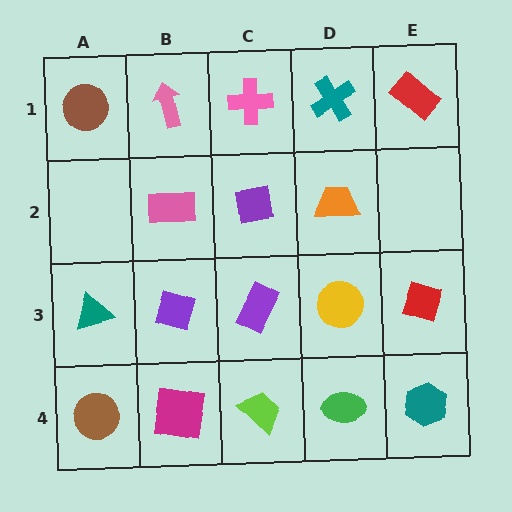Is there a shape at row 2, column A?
No, that cell is empty.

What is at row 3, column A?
A teal triangle.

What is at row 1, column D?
A teal cross.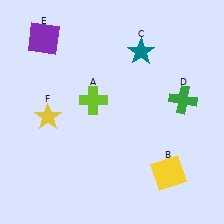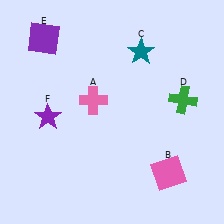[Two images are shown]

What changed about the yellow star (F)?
In Image 1, F is yellow. In Image 2, it changed to purple.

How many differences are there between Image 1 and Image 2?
There are 3 differences between the two images.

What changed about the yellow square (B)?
In Image 1, B is yellow. In Image 2, it changed to pink.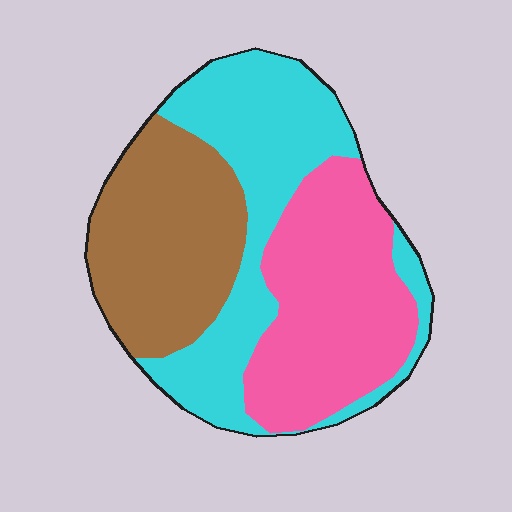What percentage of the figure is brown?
Brown takes up about one third (1/3) of the figure.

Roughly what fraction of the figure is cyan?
Cyan covers 36% of the figure.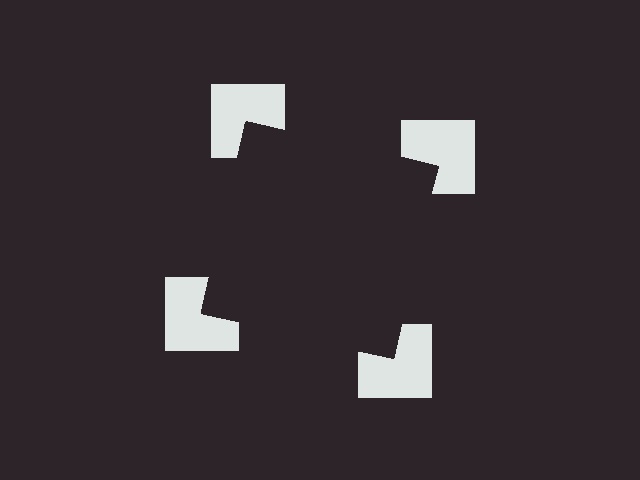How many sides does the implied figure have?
4 sides.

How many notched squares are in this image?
There are 4 — one at each vertex of the illusory square.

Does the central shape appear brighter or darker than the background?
It typically appears slightly darker than the background, even though no actual brightness change is drawn.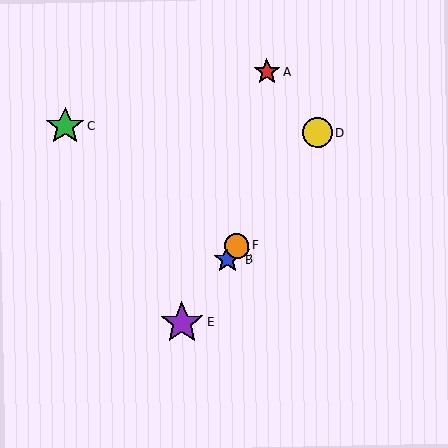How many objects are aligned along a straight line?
4 objects (B, D, E, F) are aligned along a straight line.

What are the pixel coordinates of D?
Object D is at (318, 133).